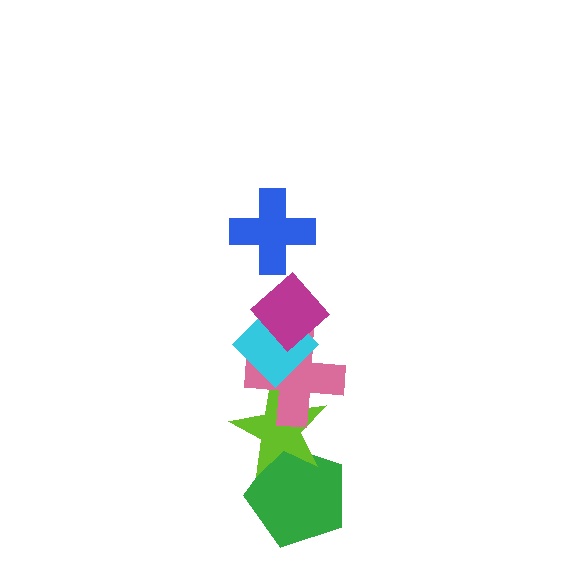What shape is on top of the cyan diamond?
The magenta diamond is on top of the cyan diamond.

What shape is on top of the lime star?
The pink cross is on top of the lime star.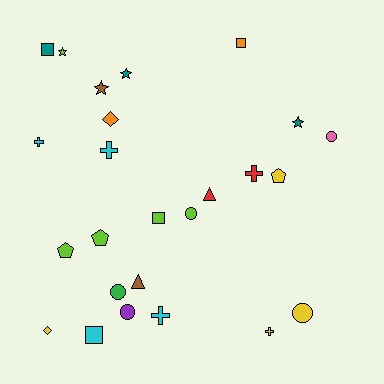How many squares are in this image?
There are 4 squares.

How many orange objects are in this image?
There are 2 orange objects.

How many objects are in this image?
There are 25 objects.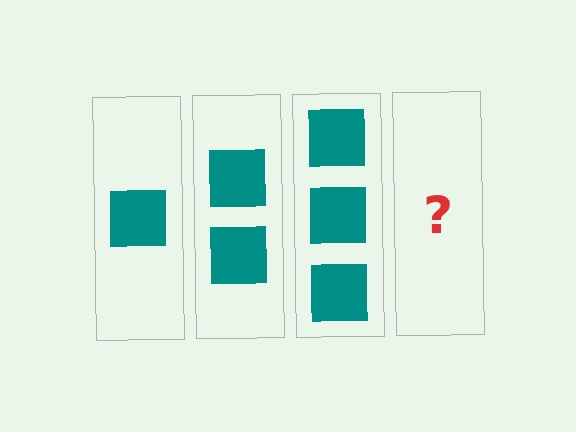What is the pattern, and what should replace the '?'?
The pattern is that each step adds one more square. The '?' should be 4 squares.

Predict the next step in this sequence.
The next step is 4 squares.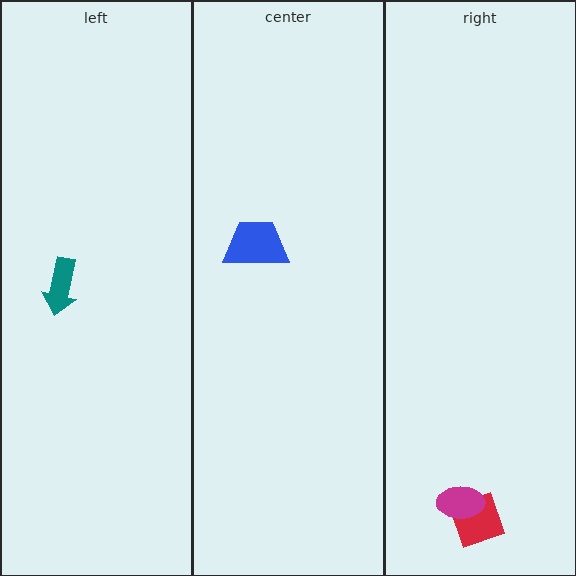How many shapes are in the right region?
2.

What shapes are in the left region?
The teal arrow.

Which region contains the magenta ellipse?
The right region.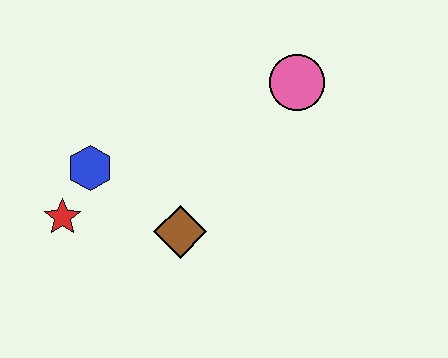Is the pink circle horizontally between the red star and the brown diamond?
No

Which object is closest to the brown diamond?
The blue hexagon is closest to the brown diamond.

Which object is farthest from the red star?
The pink circle is farthest from the red star.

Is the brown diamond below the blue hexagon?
Yes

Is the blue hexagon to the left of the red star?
No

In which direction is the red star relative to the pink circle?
The red star is to the left of the pink circle.